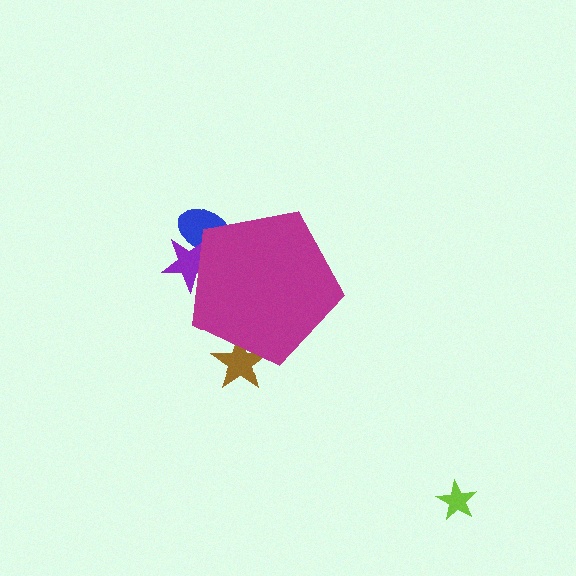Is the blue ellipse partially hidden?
Yes, the blue ellipse is partially hidden behind the magenta pentagon.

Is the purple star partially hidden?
Yes, the purple star is partially hidden behind the magenta pentagon.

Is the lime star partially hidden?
No, the lime star is fully visible.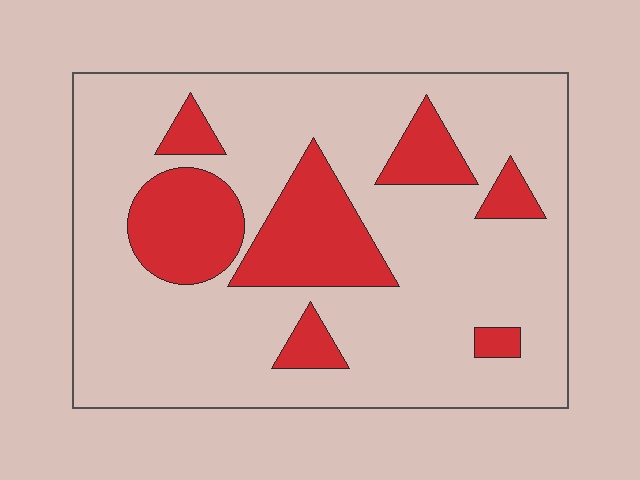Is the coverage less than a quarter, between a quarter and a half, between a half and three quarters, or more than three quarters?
Less than a quarter.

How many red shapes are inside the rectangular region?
7.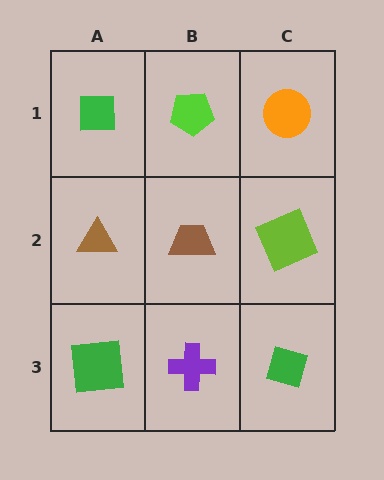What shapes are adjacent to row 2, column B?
A lime pentagon (row 1, column B), a purple cross (row 3, column B), a brown triangle (row 2, column A), a lime square (row 2, column C).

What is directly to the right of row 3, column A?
A purple cross.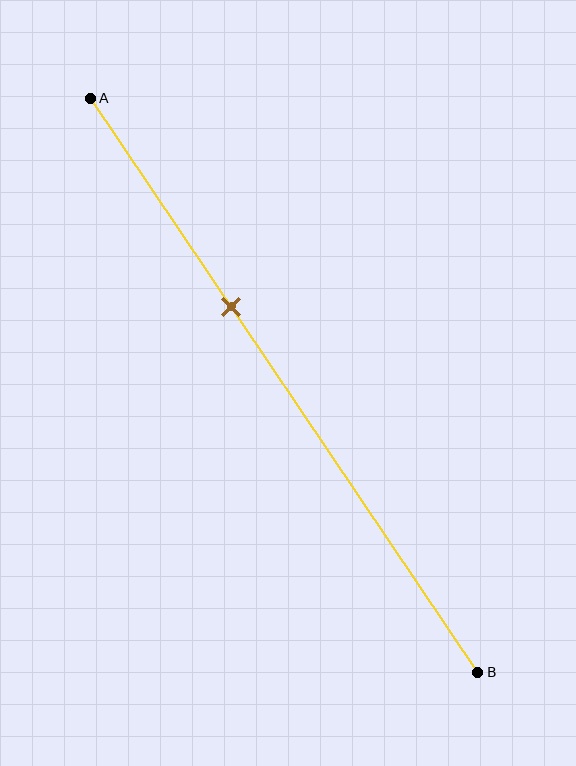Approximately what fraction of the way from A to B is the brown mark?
The brown mark is approximately 35% of the way from A to B.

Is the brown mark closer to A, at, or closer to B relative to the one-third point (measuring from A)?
The brown mark is closer to point B than the one-third point of segment AB.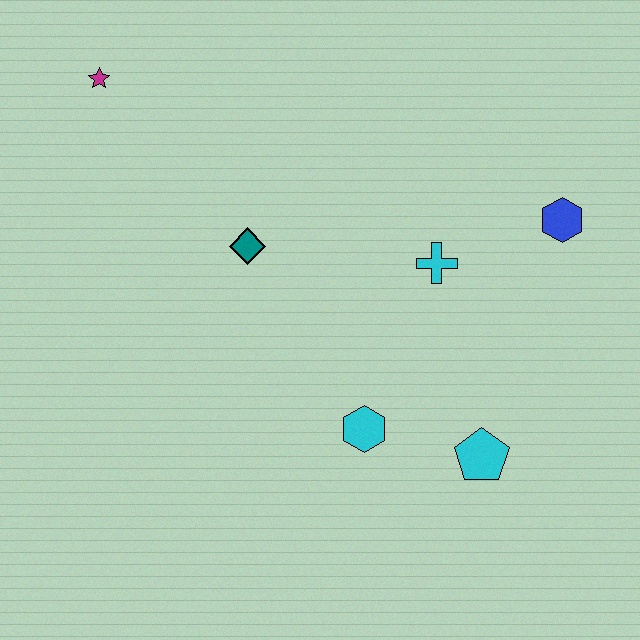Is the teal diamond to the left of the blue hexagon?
Yes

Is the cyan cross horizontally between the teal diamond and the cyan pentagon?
Yes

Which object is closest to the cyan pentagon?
The cyan hexagon is closest to the cyan pentagon.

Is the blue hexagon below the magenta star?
Yes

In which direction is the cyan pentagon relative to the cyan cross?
The cyan pentagon is below the cyan cross.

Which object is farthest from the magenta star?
The cyan pentagon is farthest from the magenta star.